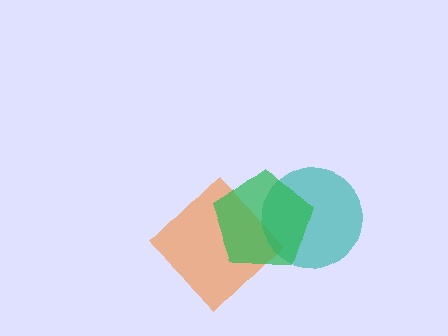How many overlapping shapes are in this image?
There are 3 overlapping shapes in the image.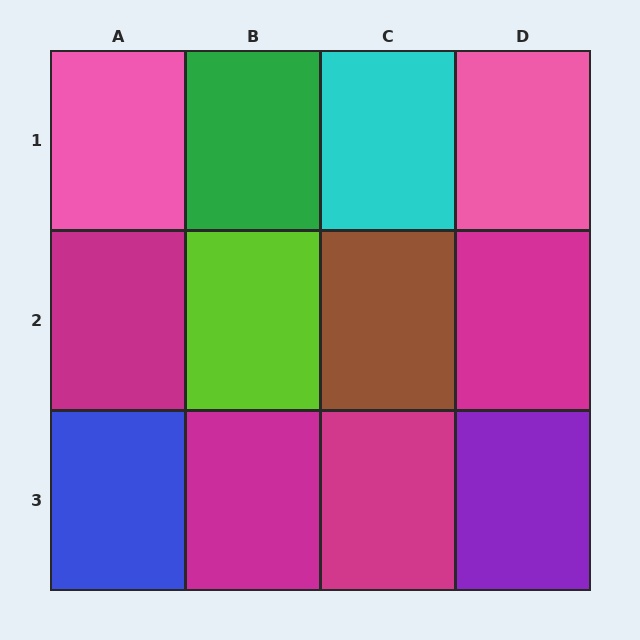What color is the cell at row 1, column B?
Green.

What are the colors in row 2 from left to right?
Magenta, lime, brown, magenta.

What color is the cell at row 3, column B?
Magenta.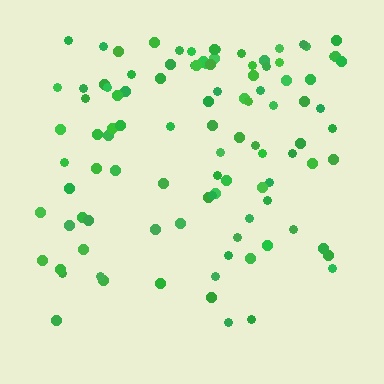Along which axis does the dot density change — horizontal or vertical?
Vertical.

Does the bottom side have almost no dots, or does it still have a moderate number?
Still a moderate number, just noticeably fewer than the top.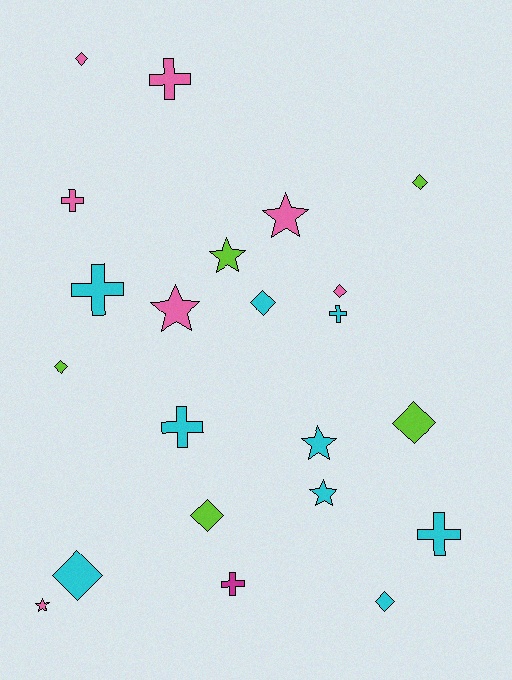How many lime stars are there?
There is 1 lime star.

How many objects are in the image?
There are 22 objects.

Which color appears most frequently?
Cyan, with 9 objects.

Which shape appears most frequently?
Diamond, with 9 objects.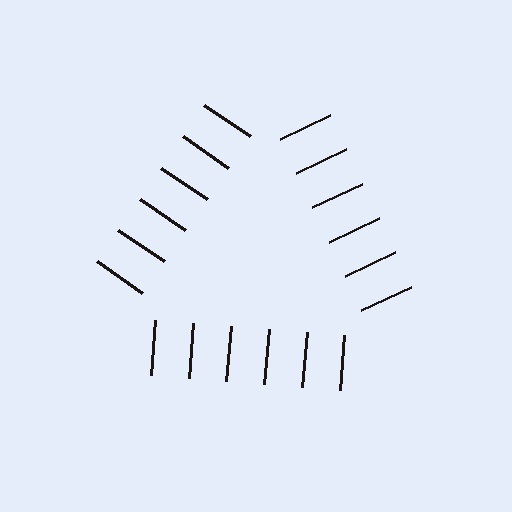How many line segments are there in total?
18 — 6 along each of the 3 edges.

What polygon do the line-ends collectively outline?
An illusory triangle — the line segments terminate on its edges but no continuous stroke is drawn.